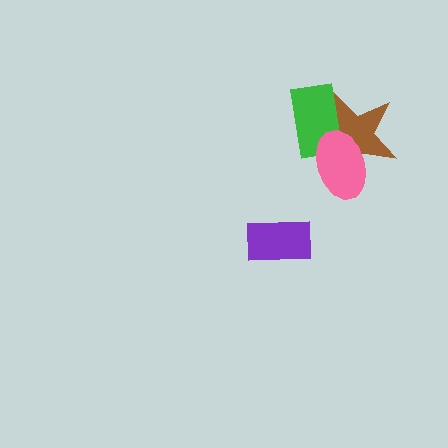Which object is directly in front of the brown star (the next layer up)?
The green rectangle is directly in front of the brown star.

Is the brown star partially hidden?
Yes, it is partially covered by another shape.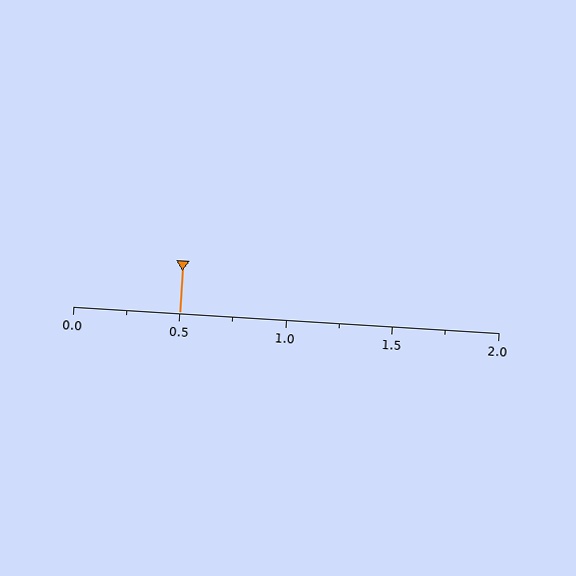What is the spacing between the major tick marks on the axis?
The major ticks are spaced 0.5 apart.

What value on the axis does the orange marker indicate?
The marker indicates approximately 0.5.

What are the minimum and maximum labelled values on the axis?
The axis runs from 0.0 to 2.0.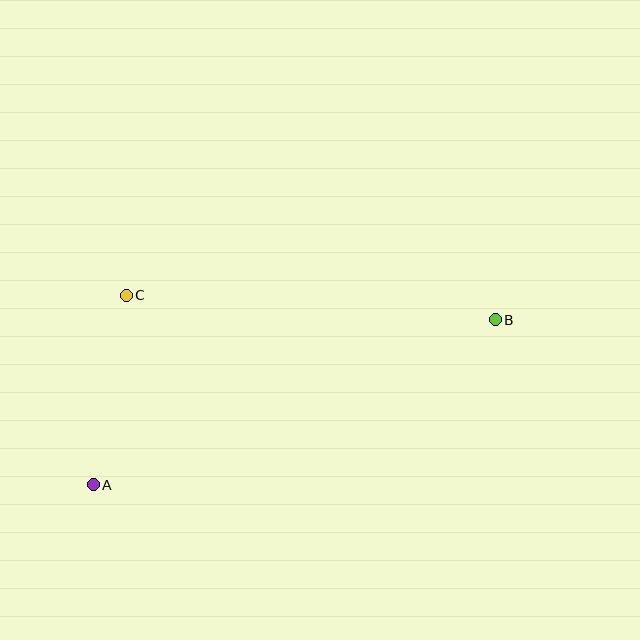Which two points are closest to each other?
Points A and C are closest to each other.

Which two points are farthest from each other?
Points A and B are farthest from each other.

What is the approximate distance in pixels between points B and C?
The distance between B and C is approximately 370 pixels.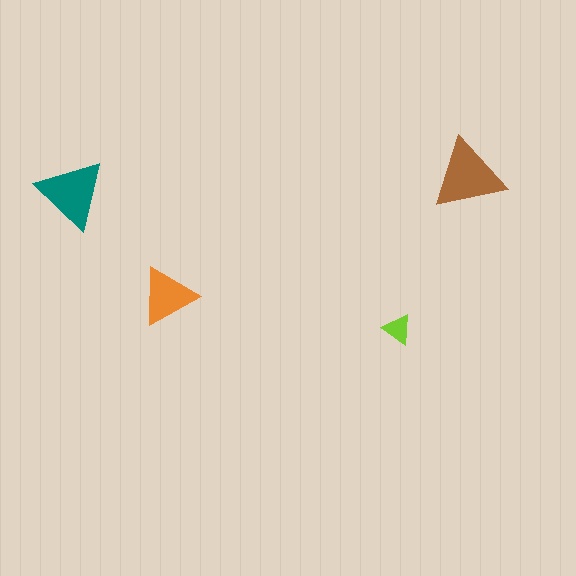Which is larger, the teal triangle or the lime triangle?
The teal one.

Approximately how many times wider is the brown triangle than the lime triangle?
About 2.5 times wider.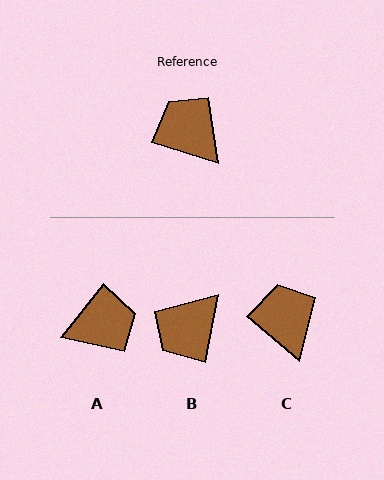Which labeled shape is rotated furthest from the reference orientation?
A, about 111 degrees away.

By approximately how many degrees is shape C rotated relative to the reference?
Approximately 23 degrees clockwise.